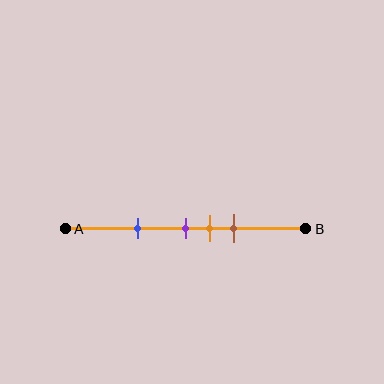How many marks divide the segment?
There are 4 marks dividing the segment.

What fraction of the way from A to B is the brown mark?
The brown mark is approximately 70% (0.7) of the way from A to B.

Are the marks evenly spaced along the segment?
No, the marks are not evenly spaced.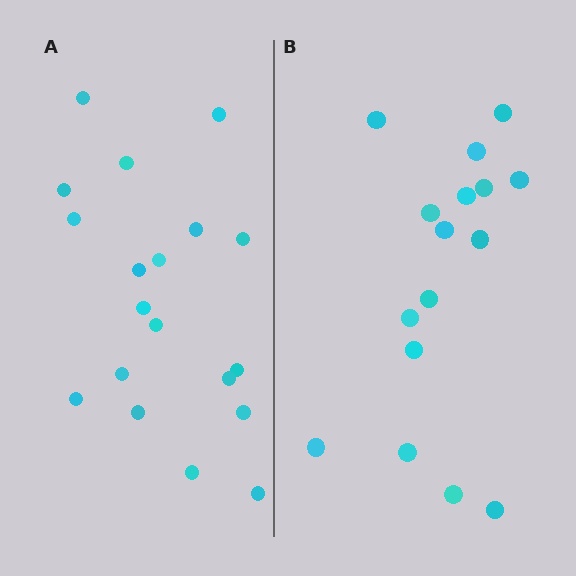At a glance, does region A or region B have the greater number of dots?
Region A (the left region) has more dots.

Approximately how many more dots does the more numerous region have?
Region A has just a few more — roughly 2 or 3 more dots than region B.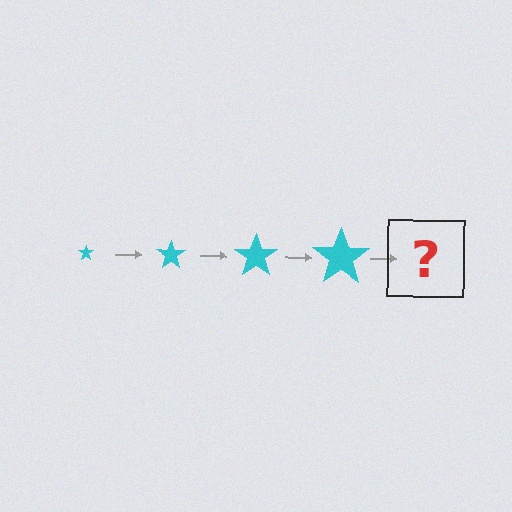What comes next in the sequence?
The next element should be a cyan star, larger than the previous one.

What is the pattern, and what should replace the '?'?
The pattern is that the star gets progressively larger each step. The '?' should be a cyan star, larger than the previous one.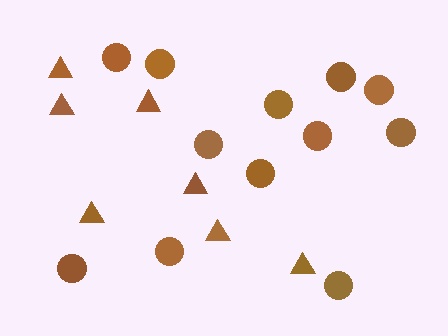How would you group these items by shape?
There are 2 groups: one group of circles (12) and one group of triangles (7).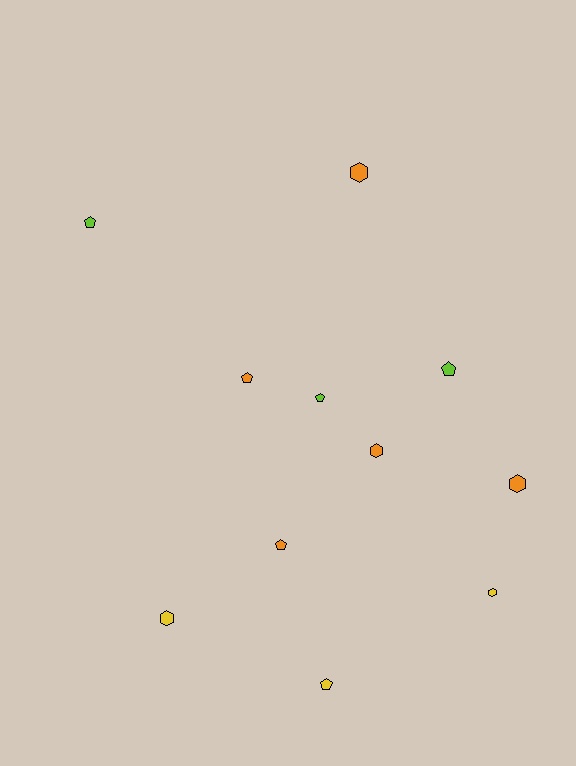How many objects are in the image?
There are 11 objects.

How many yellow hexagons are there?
There are 2 yellow hexagons.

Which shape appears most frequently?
Pentagon, with 6 objects.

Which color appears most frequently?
Orange, with 5 objects.